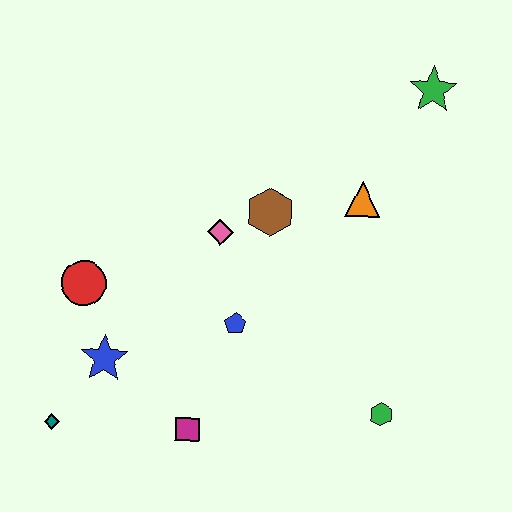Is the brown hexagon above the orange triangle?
No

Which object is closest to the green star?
The orange triangle is closest to the green star.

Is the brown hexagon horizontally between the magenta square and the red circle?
No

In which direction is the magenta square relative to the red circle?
The magenta square is below the red circle.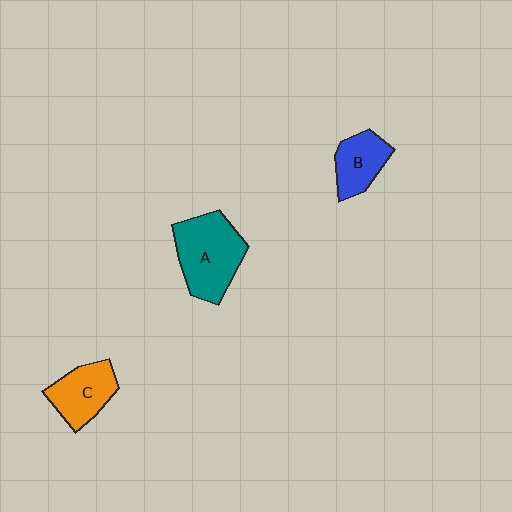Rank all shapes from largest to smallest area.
From largest to smallest: A (teal), C (orange), B (blue).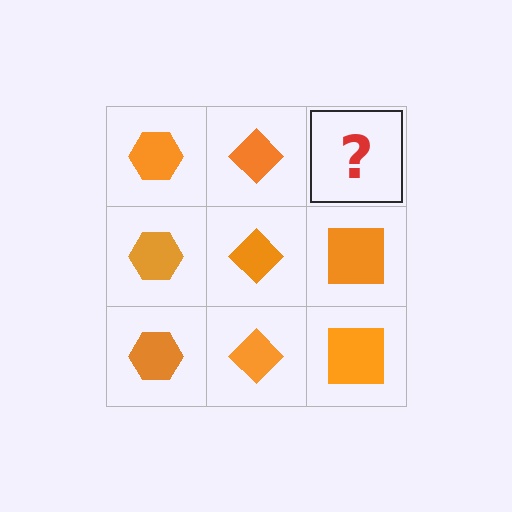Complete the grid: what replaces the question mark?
The question mark should be replaced with an orange square.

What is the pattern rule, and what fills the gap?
The rule is that each column has a consistent shape. The gap should be filled with an orange square.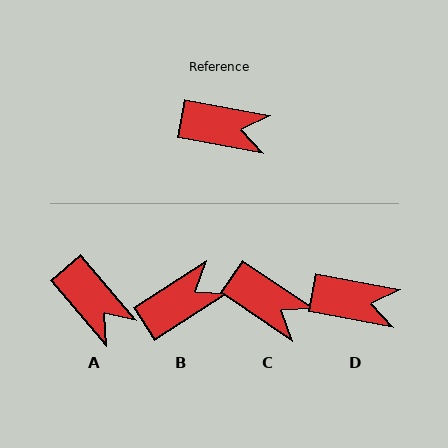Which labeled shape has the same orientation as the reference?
D.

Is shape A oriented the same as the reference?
No, it is off by about 39 degrees.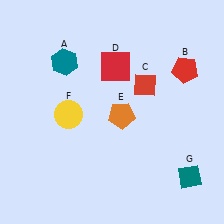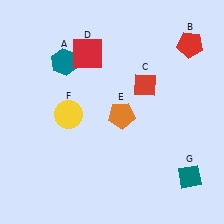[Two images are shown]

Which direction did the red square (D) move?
The red square (D) moved left.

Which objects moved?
The objects that moved are: the red pentagon (B), the red square (D).